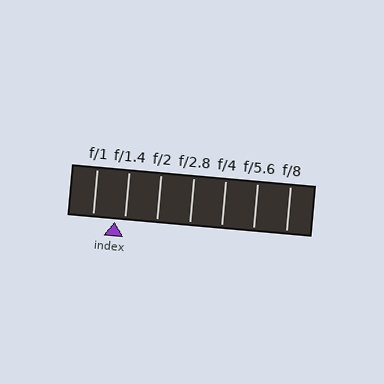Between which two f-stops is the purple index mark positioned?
The index mark is between f/1 and f/1.4.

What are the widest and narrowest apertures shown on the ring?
The widest aperture shown is f/1 and the narrowest is f/8.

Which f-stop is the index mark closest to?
The index mark is closest to f/1.4.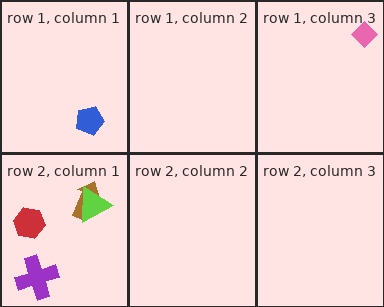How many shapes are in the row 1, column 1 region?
1.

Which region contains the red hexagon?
The row 2, column 1 region.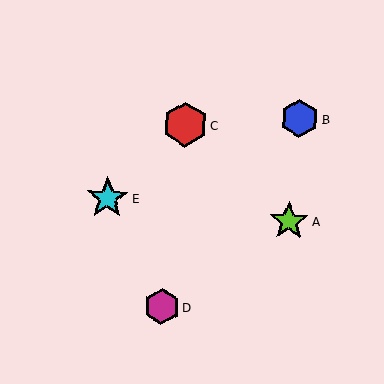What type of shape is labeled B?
Shape B is a blue hexagon.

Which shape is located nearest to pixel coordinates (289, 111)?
The blue hexagon (labeled B) at (300, 118) is nearest to that location.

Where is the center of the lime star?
The center of the lime star is at (289, 221).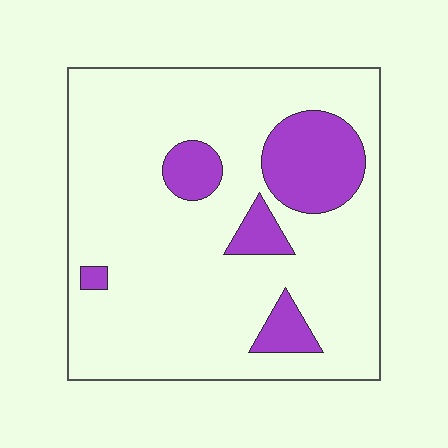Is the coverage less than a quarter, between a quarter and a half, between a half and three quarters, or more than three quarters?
Less than a quarter.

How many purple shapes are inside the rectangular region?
5.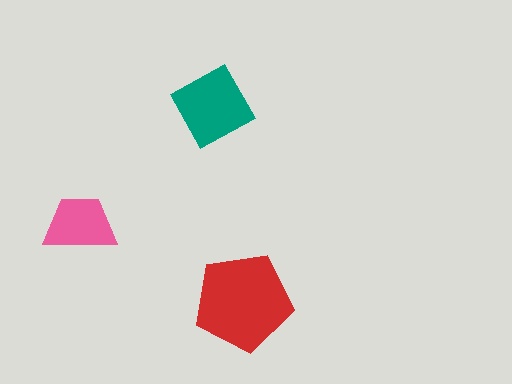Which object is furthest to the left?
The pink trapezoid is leftmost.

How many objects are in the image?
There are 3 objects in the image.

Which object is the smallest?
The pink trapezoid.